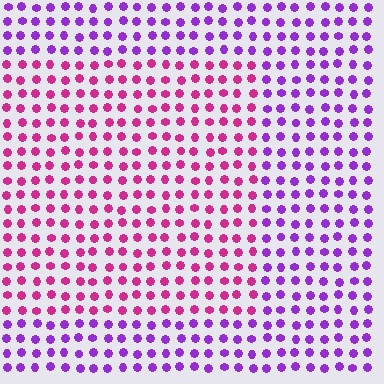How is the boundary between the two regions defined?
The boundary is defined purely by a slight shift in hue (about 45 degrees). Spacing, size, and orientation are identical on both sides.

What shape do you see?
I see a rectangle.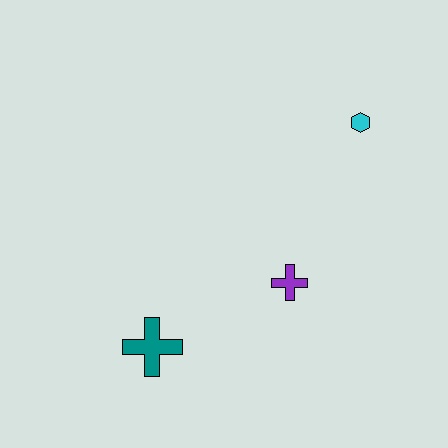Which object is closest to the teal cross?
The purple cross is closest to the teal cross.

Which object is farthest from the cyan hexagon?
The teal cross is farthest from the cyan hexagon.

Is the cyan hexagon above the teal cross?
Yes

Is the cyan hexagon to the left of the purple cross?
No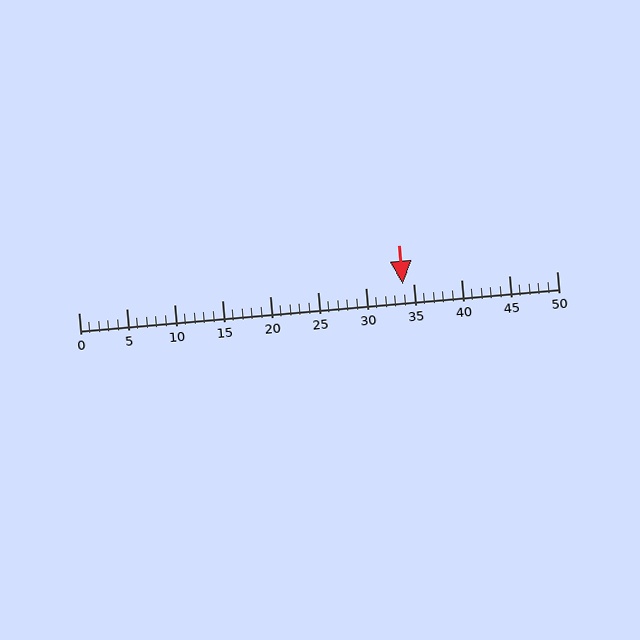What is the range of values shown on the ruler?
The ruler shows values from 0 to 50.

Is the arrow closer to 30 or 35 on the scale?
The arrow is closer to 35.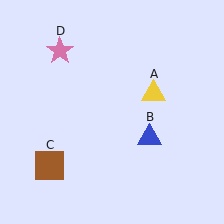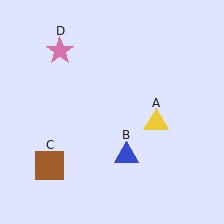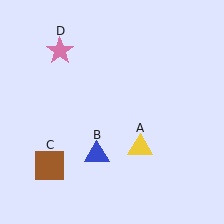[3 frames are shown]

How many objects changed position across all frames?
2 objects changed position: yellow triangle (object A), blue triangle (object B).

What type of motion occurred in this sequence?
The yellow triangle (object A), blue triangle (object B) rotated clockwise around the center of the scene.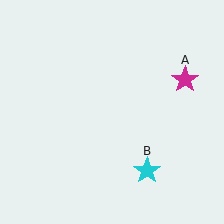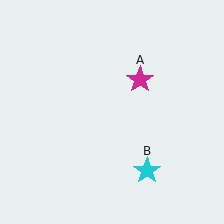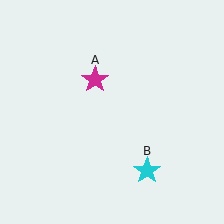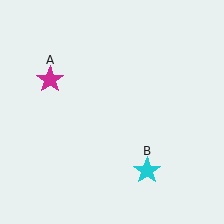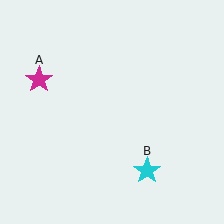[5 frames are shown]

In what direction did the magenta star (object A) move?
The magenta star (object A) moved left.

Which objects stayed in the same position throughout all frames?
Cyan star (object B) remained stationary.